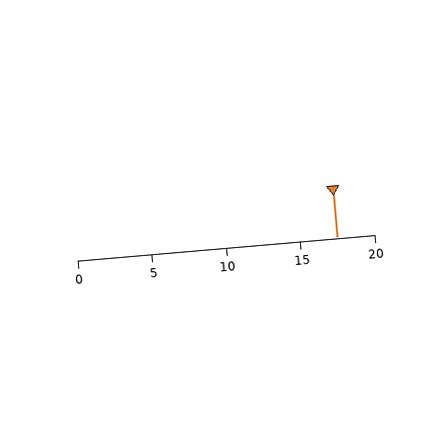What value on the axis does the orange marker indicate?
The marker indicates approximately 17.5.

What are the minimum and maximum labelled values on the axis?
The axis runs from 0 to 20.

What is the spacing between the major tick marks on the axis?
The major ticks are spaced 5 apart.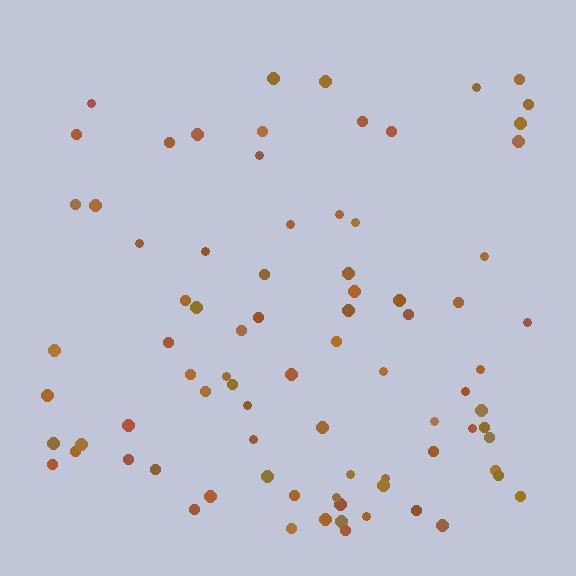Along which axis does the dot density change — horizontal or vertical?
Vertical.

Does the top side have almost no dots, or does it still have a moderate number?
Still a moderate number, just noticeably fewer than the bottom.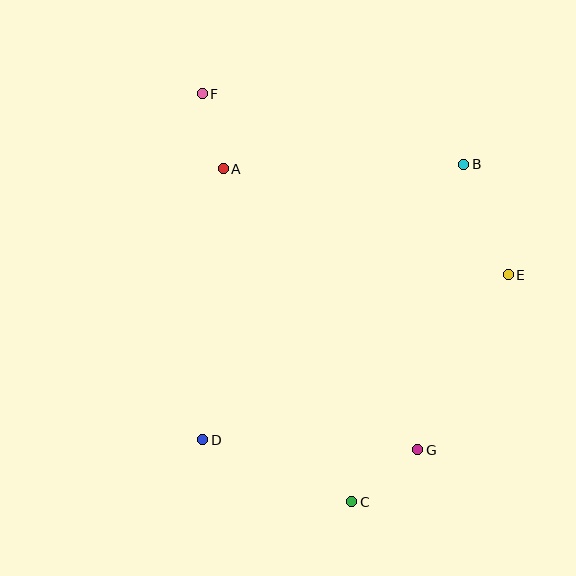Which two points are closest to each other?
Points A and F are closest to each other.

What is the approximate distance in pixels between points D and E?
The distance between D and E is approximately 347 pixels.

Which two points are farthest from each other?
Points C and F are farthest from each other.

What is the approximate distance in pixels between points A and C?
The distance between A and C is approximately 357 pixels.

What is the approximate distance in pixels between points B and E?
The distance between B and E is approximately 119 pixels.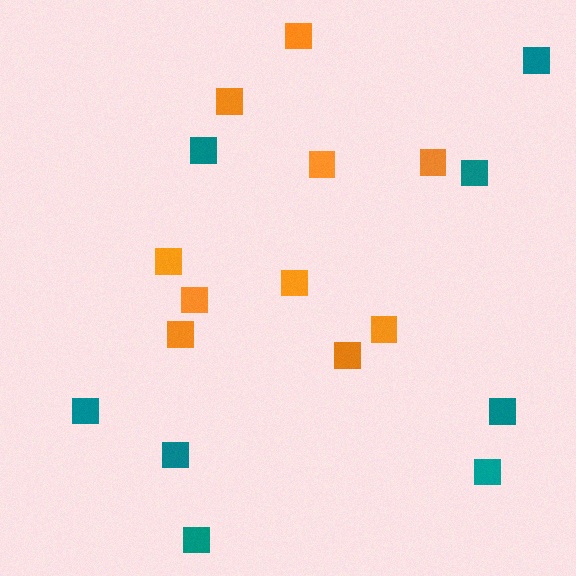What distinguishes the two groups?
There are 2 groups: one group of orange squares (10) and one group of teal squares (8).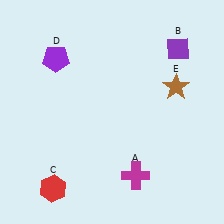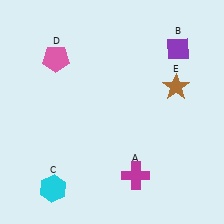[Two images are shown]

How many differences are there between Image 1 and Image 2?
There are 2 differences between the two images.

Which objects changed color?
C changed from red to cyan. D changed from purple to pink.